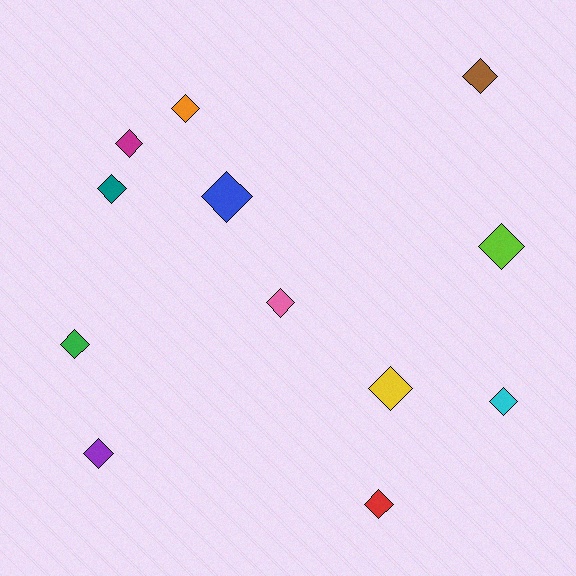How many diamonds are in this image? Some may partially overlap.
There are 12 diamonds.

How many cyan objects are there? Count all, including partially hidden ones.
There is 1 cyan object.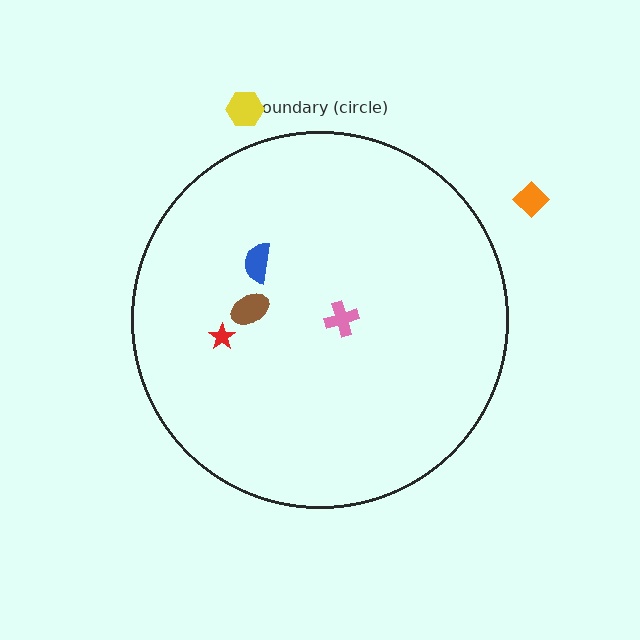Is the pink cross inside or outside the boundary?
Inside.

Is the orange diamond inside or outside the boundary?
Outside.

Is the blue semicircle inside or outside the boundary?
Inside.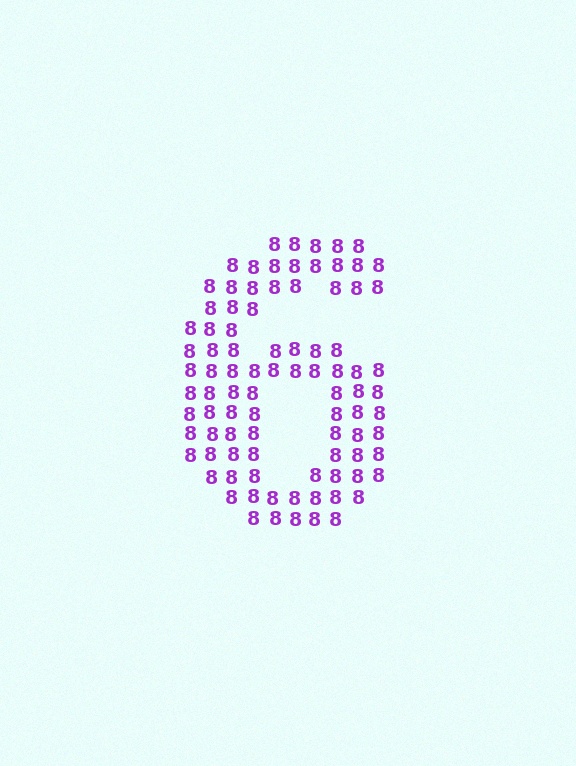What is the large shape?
The large shape is the digit 6.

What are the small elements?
The small elements are digit 8's.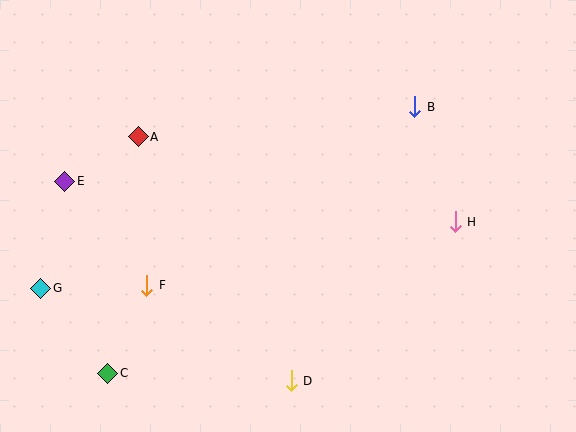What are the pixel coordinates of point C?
Point C is at (108, 373).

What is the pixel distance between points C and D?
The distance between C and D is 184 pixels.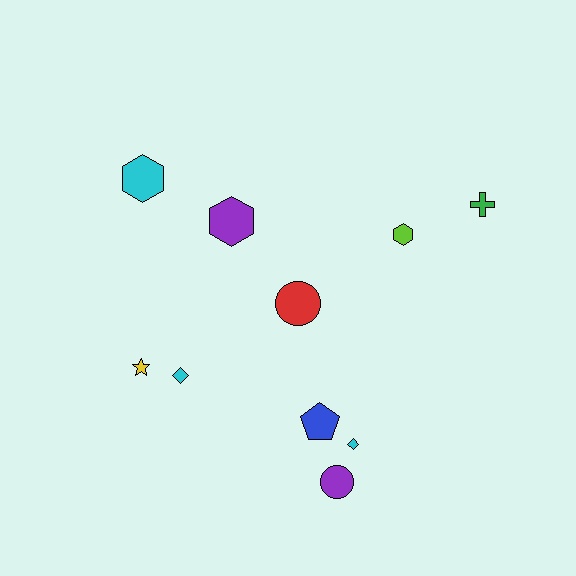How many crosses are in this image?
There is 1 cross.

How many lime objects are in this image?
There is 1 lime object.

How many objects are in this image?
There are 10 objects.